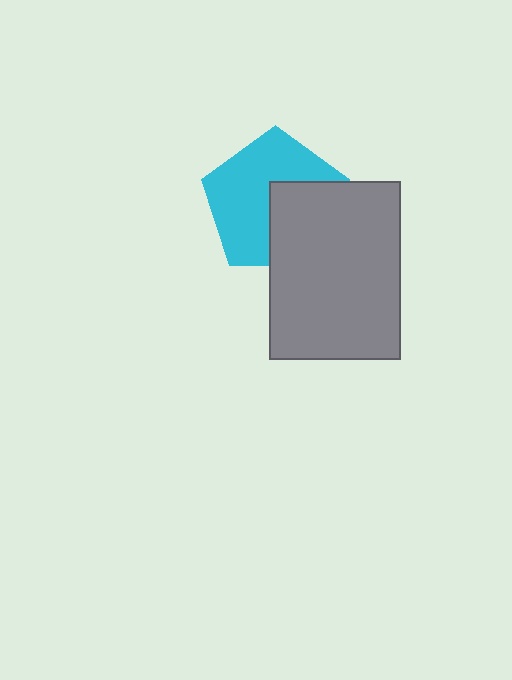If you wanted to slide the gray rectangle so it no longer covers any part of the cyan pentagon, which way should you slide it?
Slide it toward the lower-right — that is the most direct way to separate the two shapes.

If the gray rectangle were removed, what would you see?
You would see the complete cyan pentagon.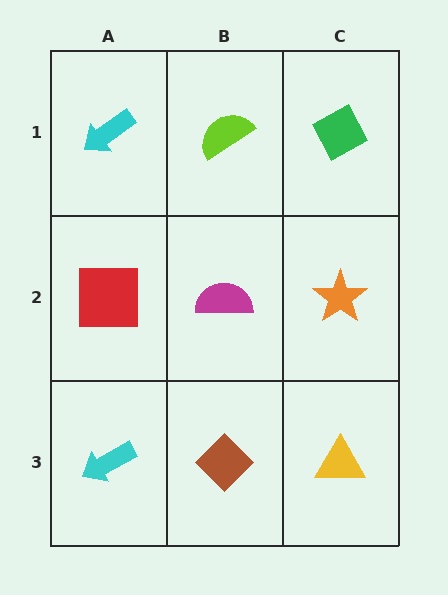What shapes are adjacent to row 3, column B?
A magenta semicircle (row 2, column B), a cyan arrow (row 3, column A), a yellow triangle (row 3, column C).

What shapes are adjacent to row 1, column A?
A red square (row 2, column A), a lime semicircle (row 1, column B).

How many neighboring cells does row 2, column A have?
3.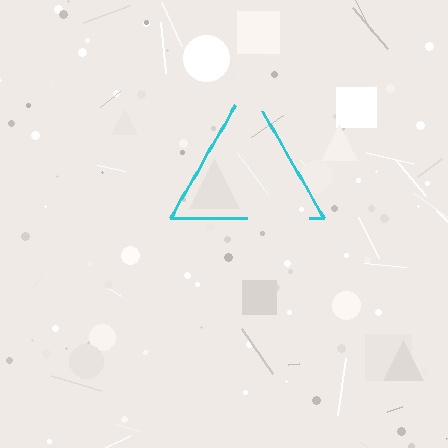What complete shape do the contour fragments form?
The contour fragments form a triangle.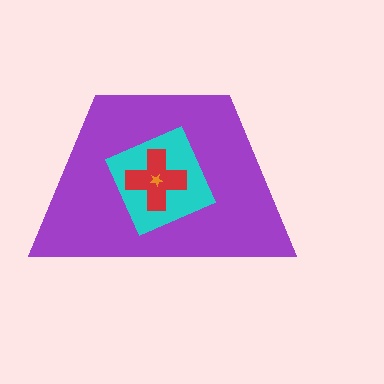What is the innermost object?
The orange star.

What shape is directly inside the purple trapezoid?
The cyan square.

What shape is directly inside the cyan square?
The red cross.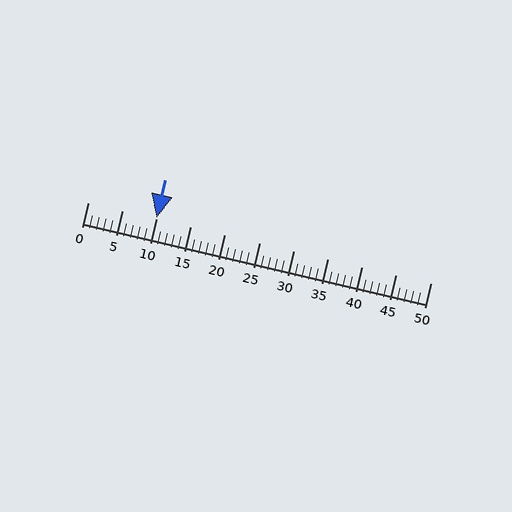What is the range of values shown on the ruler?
The ruler shows values from 0 to 50.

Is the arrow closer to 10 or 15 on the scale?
The arrow is closer to 10.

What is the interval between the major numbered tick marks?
The major tick marks are spaced 5 units apart.